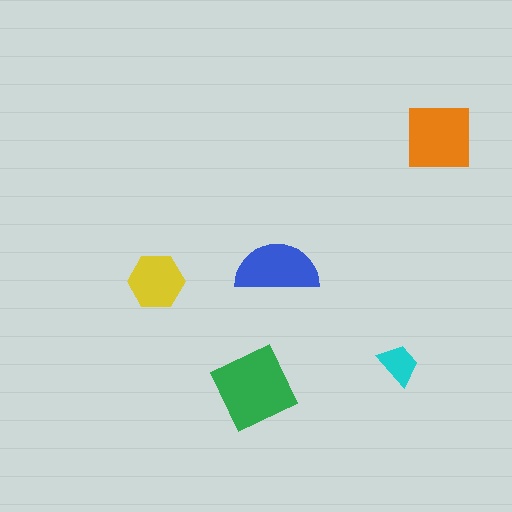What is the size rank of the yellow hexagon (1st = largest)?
4th.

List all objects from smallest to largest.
The cyan trapezoid, the yellow hexagon, the blue semicircle, the orange square, the green diamond.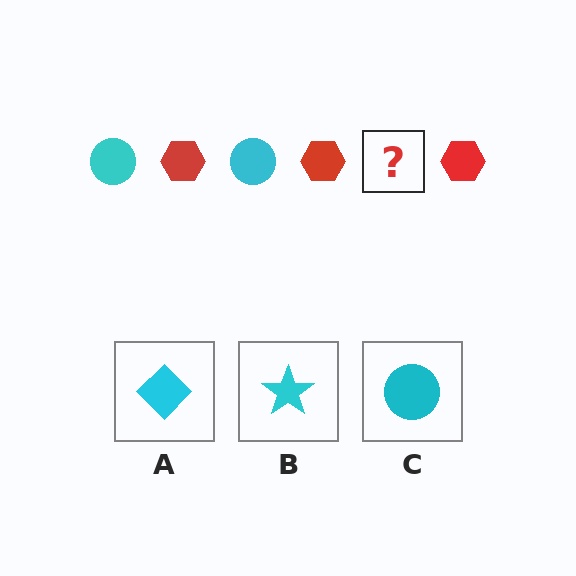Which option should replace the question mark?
Option C.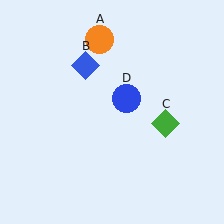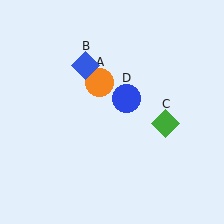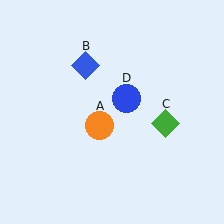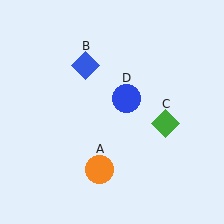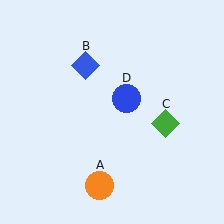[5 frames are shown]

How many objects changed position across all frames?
1 object changed position: orange circle (object A).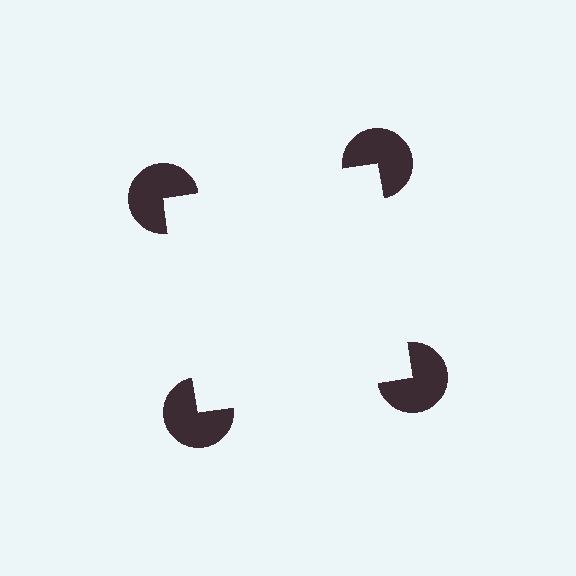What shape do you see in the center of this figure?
An illusory square — its edges are inferred from the aligned wedge cuts in the pac-man discs, not physically drawn.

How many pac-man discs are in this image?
There are 4 — one at each vertex of the illusory square.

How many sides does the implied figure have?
4 sides.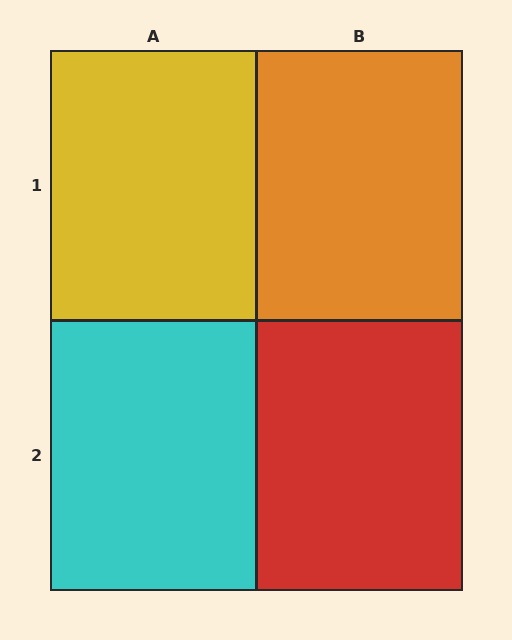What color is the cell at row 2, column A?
Cyan.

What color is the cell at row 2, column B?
Red.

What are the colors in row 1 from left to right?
Yellow, orange.